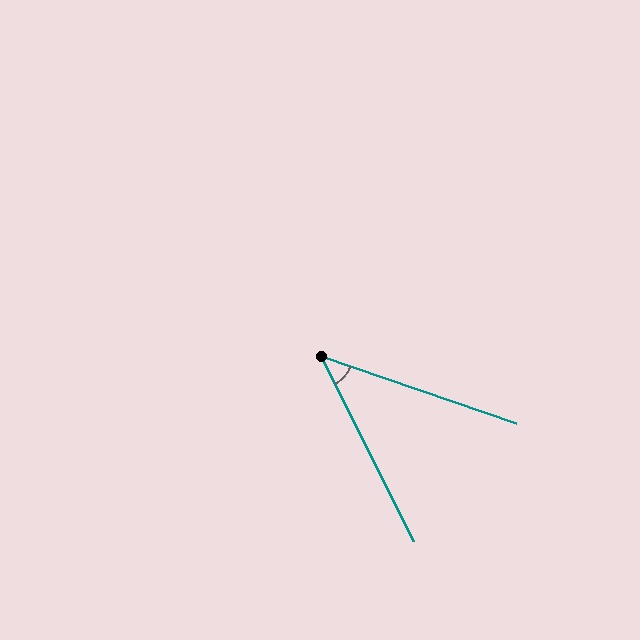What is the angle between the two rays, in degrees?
Approximately 45 degrees.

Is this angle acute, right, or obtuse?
It is acute.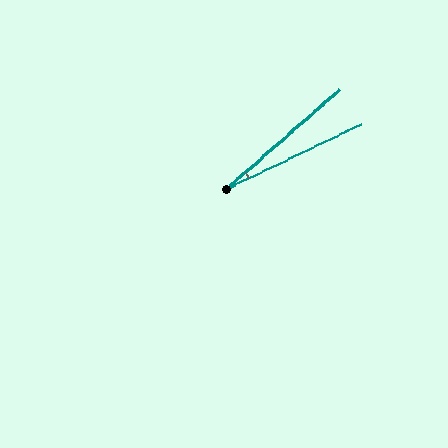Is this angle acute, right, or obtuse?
It is acute.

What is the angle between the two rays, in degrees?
Approximately 16 degrees.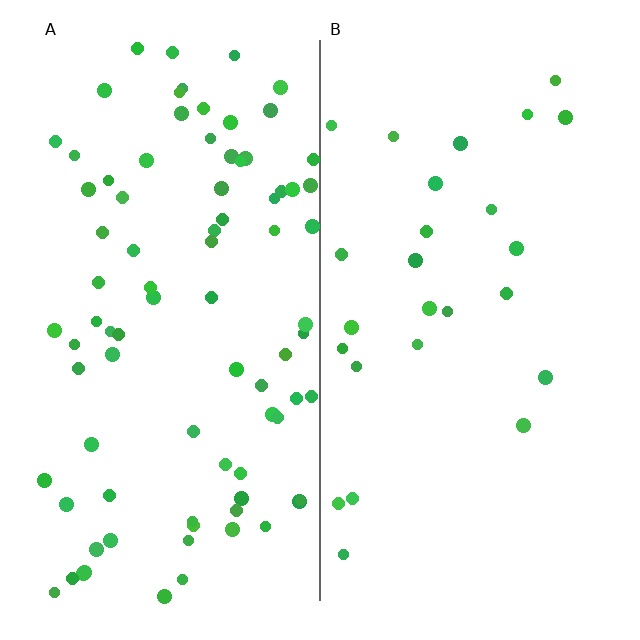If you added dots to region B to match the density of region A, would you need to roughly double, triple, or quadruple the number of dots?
Approximately triple.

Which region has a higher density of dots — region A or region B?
A (the left).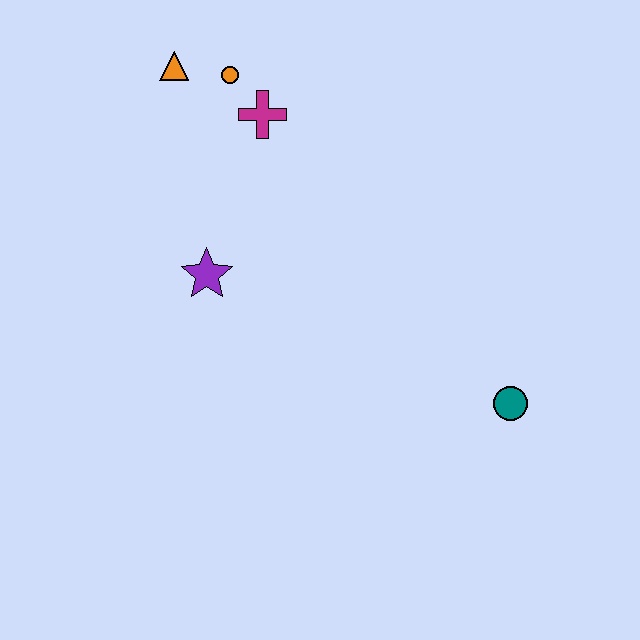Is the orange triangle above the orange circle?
Yes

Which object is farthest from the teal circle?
The orange triangle is farthest from the teal circle.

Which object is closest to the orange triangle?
The orange circle is closest to the orange triangle.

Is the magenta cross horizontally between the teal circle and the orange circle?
Yes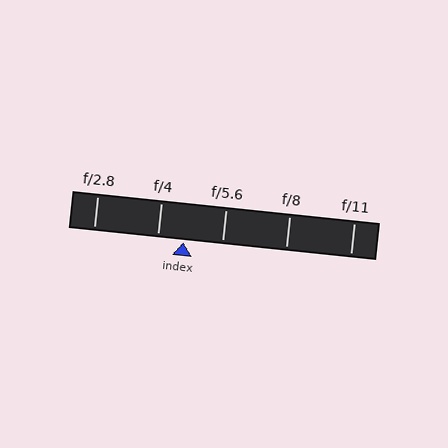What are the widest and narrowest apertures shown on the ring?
The widest aperture shown is f/2.8 and the narrowest is f/11.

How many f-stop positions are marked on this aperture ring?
There are 5 f-stop positions marked.